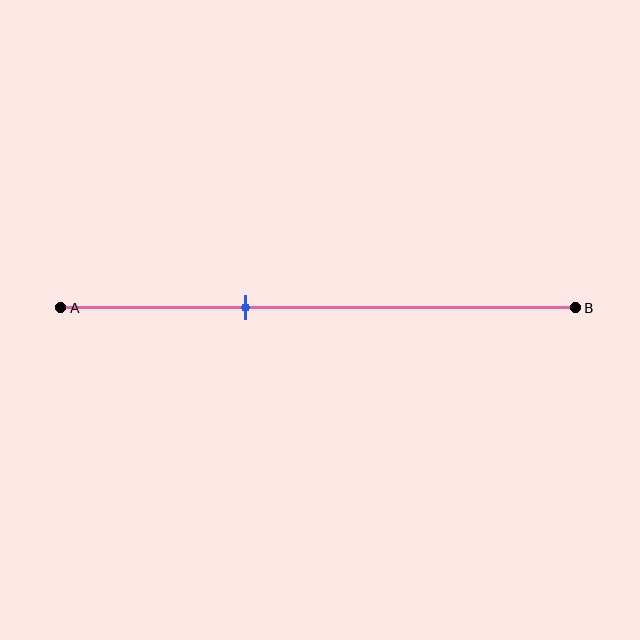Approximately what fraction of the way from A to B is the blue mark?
The blue mark is approximately 35% of the way from A to B.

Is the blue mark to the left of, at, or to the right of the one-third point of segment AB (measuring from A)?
The blue mark is approximately at the one-third point of segment AB.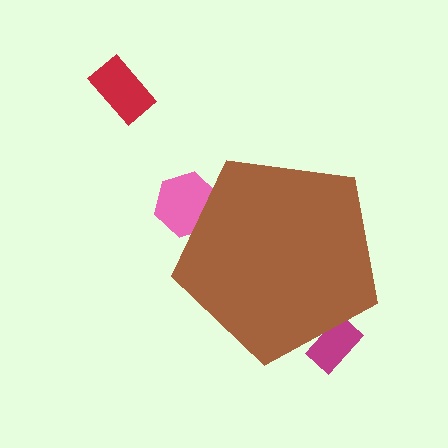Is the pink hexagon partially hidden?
Yes, the pink hexagon is partially hidden behind the brown pentagon.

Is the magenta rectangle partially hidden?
Yes, the magenta rectangle is partially hidden behind the brown pentagon.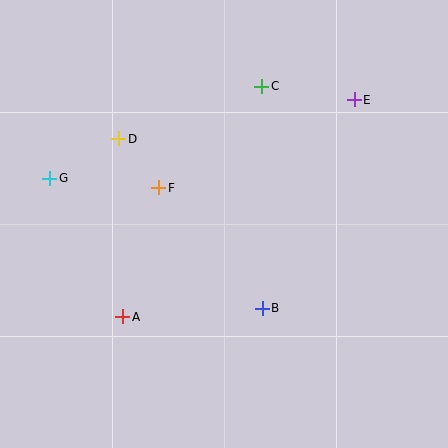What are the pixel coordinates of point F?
Point F is at (159, 188).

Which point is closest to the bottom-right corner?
Point B is closest to the bottom-right corner.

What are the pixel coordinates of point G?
Point G is at (50, 178).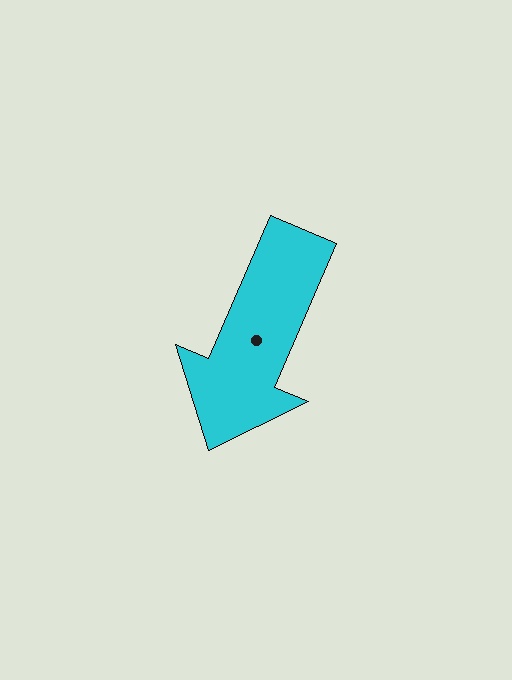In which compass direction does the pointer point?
Southwest.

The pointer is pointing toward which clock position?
Roughly 7 o'clock.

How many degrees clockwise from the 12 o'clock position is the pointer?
Approximately 203 degrees.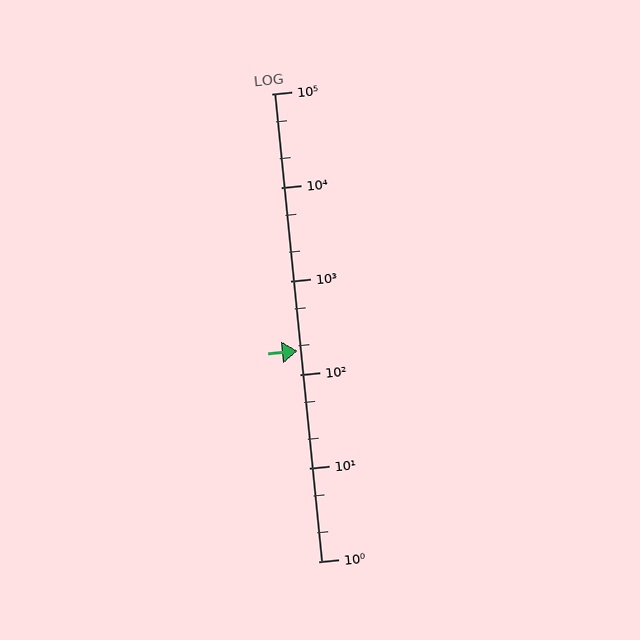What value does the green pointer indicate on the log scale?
The pointer indicates approximately 180.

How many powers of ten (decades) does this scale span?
The scale spans 5 decades, from 1 to 100000.